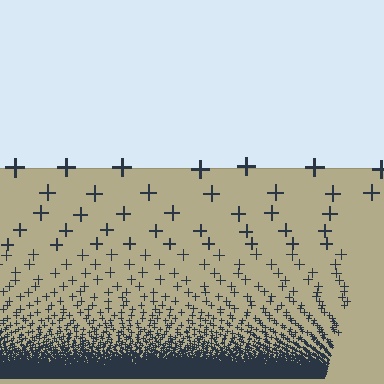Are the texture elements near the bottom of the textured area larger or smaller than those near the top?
Smaller. The gradient is inverted — elements near the bottom are smaller and denser.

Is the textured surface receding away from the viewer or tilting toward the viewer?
The surface appears to tilt toward the viewer. Texture elements get larger and sparser toward the top.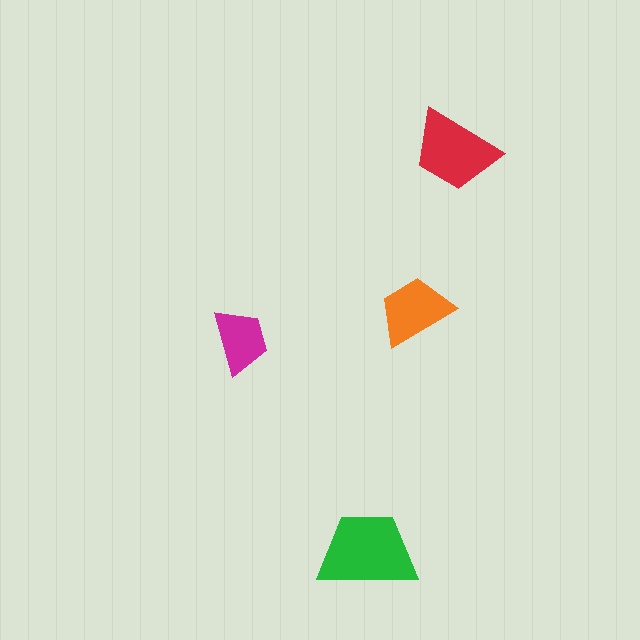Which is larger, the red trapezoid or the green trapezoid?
The green one.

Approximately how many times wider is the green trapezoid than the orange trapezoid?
About 1.5 times wider.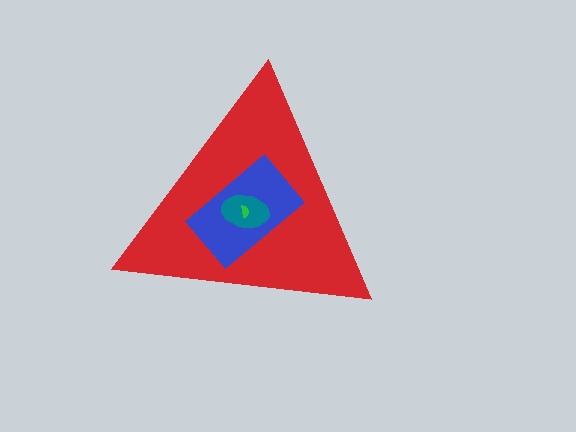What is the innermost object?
The green semicircle.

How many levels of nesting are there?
4.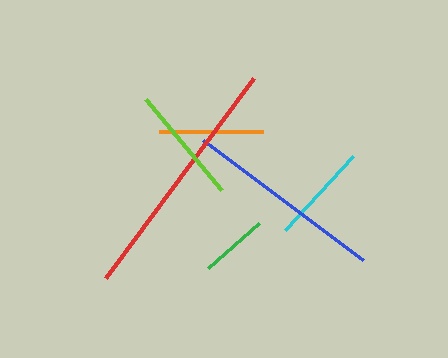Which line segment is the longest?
The red line is the longest at approximately 249 pixels.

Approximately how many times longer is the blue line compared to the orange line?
The blue line is approximately 1.9 times the length of the orange line.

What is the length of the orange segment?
The orange segment is approximately 104 pixels long.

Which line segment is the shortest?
The green line is the shortest at approximately 68 pixels.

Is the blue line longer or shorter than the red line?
The red line is longer than the blue line.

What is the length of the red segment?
The red segment is approximately 249 pixels long.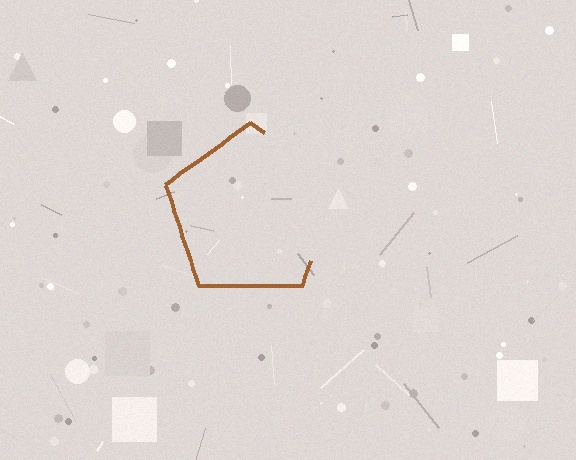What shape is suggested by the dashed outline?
The dashed outline suggests a pentagon.